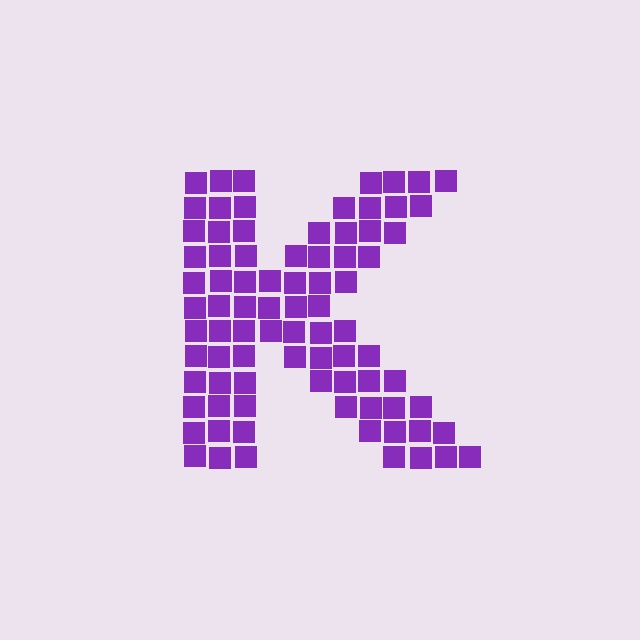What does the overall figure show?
The overall figure shows the letter K.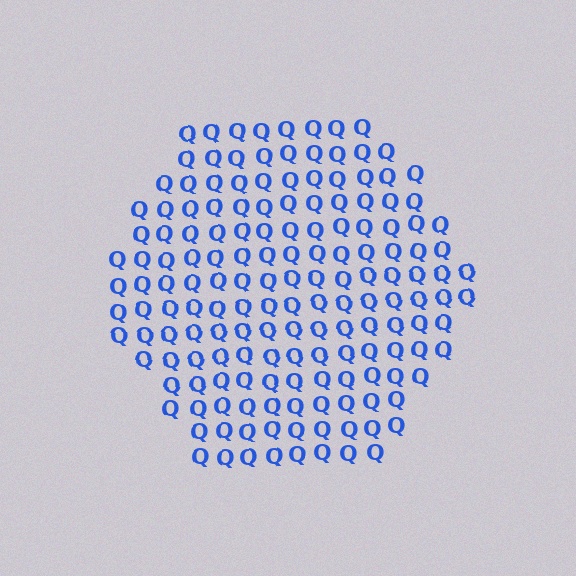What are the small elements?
The small elements are letter Q's.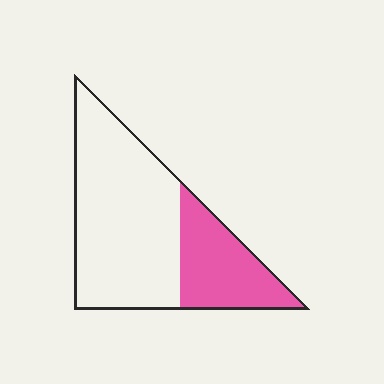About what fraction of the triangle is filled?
About one third (1/3).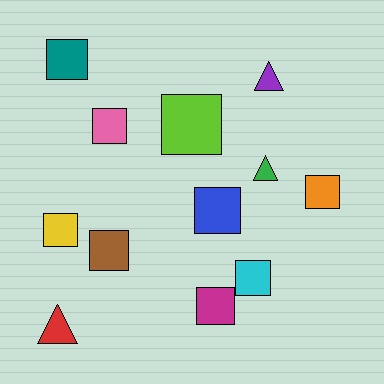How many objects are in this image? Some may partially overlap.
There are 12 objects.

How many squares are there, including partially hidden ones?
There are 9 squares.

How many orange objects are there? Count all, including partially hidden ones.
There is 1 orange object.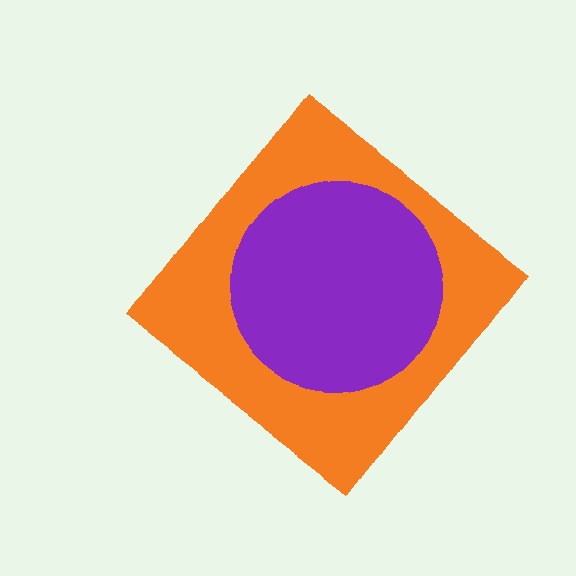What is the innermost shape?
The purple circle.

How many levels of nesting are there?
2.